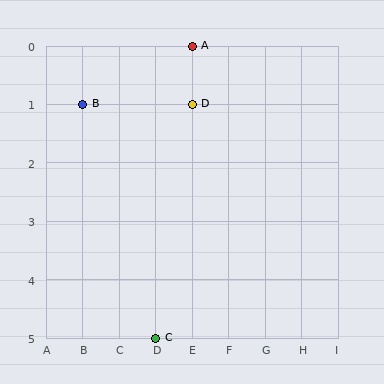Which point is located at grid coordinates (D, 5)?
Point C is at (D, 5).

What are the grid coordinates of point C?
Point C is at grid coordinates (D, 5).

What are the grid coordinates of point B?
Point B is at grid coordinates (B, 1).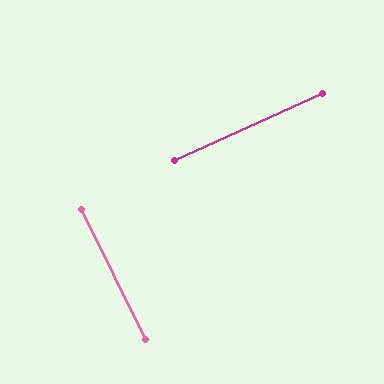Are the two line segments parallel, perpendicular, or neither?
Perpendicular — they meet at approximately 88°.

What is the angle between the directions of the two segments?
Approximately 88 degrees.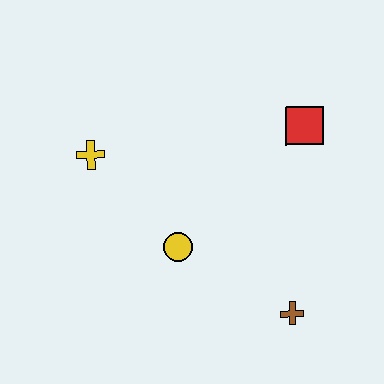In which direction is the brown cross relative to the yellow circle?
The brown cross is to the right of the yellow circle.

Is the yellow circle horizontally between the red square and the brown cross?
No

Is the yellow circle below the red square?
Yes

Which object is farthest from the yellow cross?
The brown cross is farthest from the yellow cross.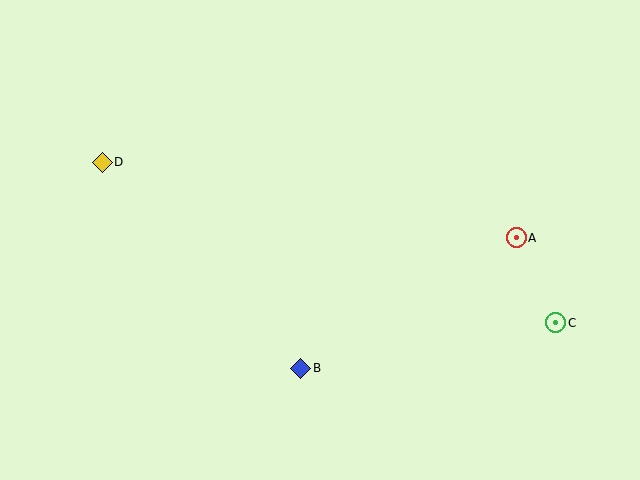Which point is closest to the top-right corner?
Point A is closest to the top-right corner.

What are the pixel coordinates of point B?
Point B is at (301, 369).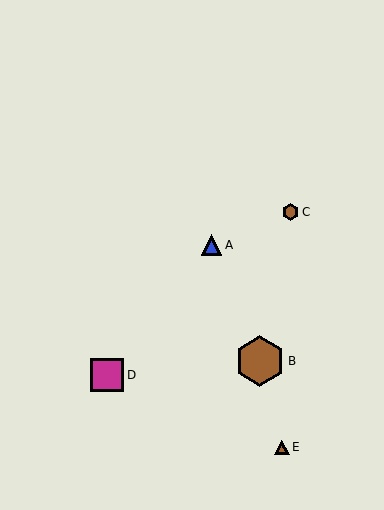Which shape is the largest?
The brown hexagon (labeled B) is the largest.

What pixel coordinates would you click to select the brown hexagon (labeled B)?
Click at (260, 361) to select the brown hexagon B.